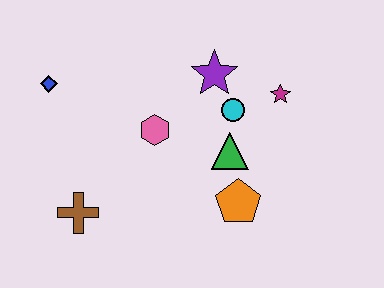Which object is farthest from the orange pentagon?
The blue diamond is farthest from the orange pentagon.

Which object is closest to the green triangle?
The cyan circle is closest to the green triangle.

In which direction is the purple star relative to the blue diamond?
The purple star is to the right of the blue diamond.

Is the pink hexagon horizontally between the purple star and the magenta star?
No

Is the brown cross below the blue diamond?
Yes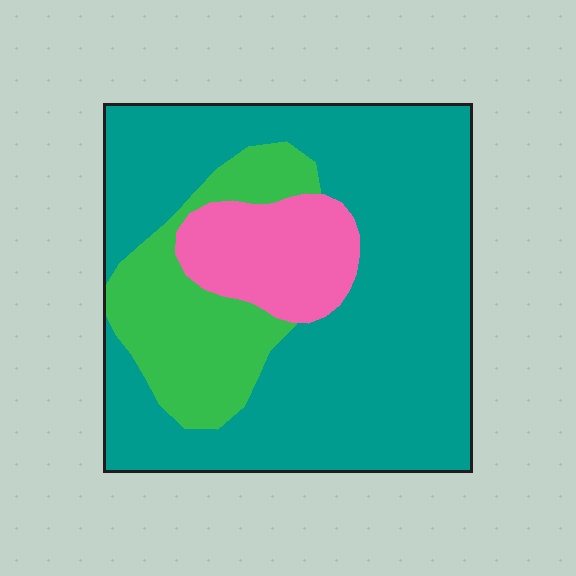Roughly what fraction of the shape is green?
Green covers 19% of the shape.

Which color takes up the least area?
Pink, at roughly 15%.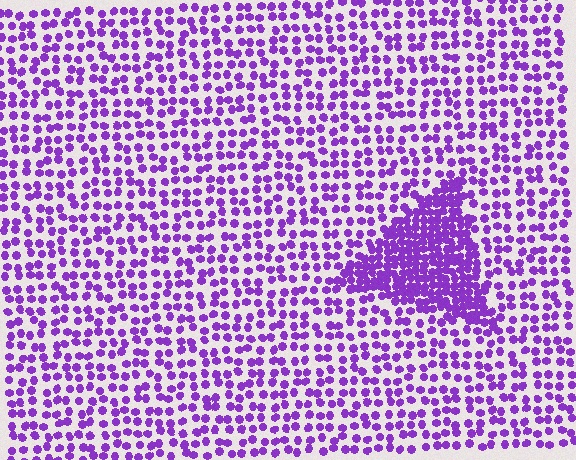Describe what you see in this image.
The image contains small purple elements arranged at two different densities. A triangle-shaped region is visible where the elements are more densely packed than the surrounding area.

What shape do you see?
I see a triangle.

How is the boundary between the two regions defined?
The boundary is defined by a change in element density (approximately 2.4x ratio). All elements are the same color, size, and shape.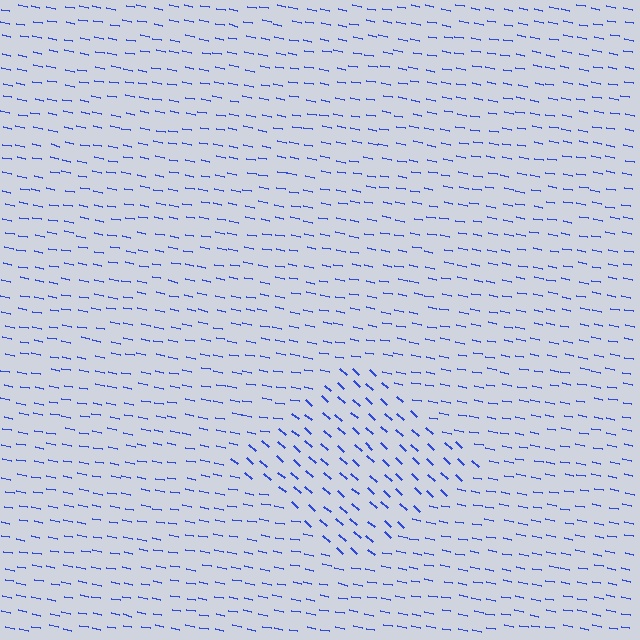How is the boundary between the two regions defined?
The boundary is defined purely by a change in line orientation (approximately 31 degrees difference). All lines are the same color and thickness.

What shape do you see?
I see a diamond.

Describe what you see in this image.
The image is filled with small blue line segments. A diamond region in the image has lines oriented differently from the surrounding lines, creating a visible texture boundary.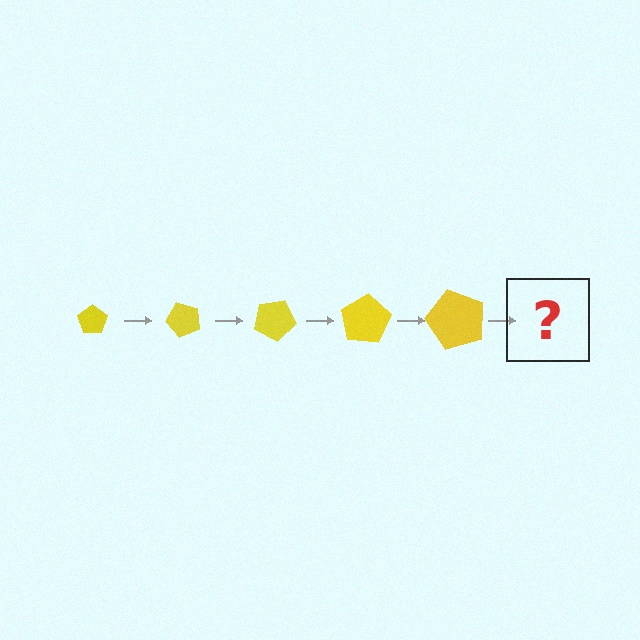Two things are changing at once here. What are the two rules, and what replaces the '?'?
The two rules are that the pentagon grows larger each step and it rotates 50 degrees each step. The '?' should be a pentagon, larger than the previous one and rotated 250 degrees from the start.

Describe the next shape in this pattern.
It should be a pentagon, larger than the previous one and rotated 250 degrees from the start.